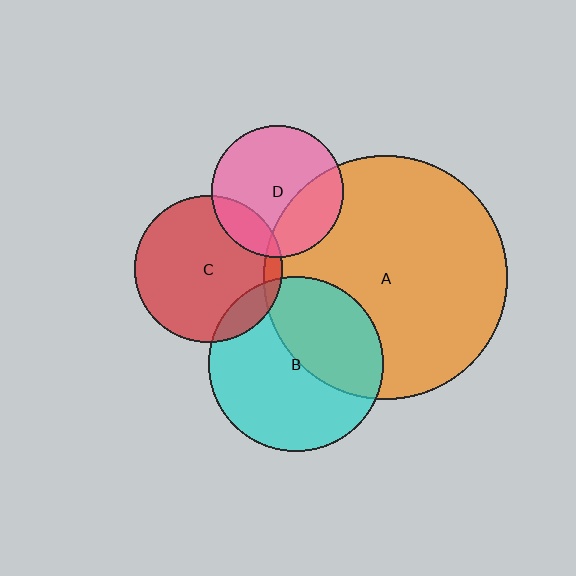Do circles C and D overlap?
Yes.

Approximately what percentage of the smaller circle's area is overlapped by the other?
Approximately 15%.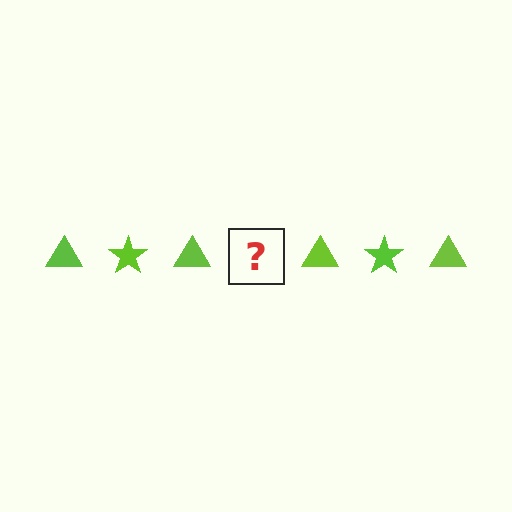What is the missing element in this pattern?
The missing element is a lime star.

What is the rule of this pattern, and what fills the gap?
The rule is that the pattern cycles through triangle, star shapes in lime. The gap should be filled with a lime star.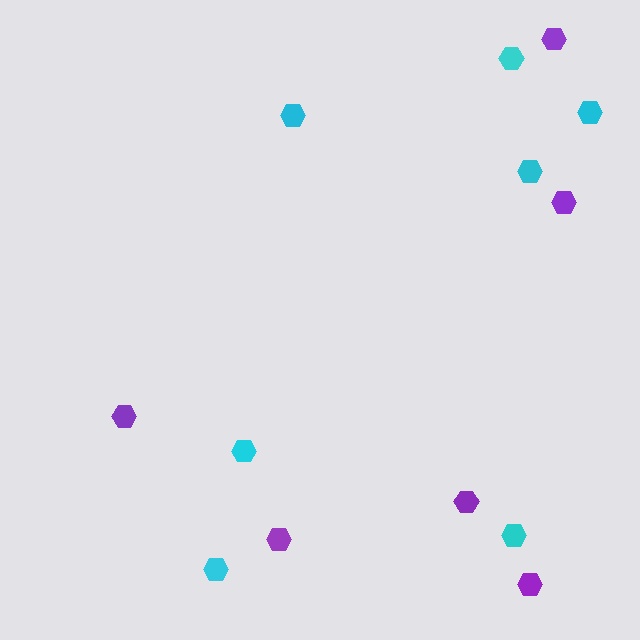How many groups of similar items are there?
There are 2 groups: one group of cyan hexagons (7) and one group of purple hexagons (6).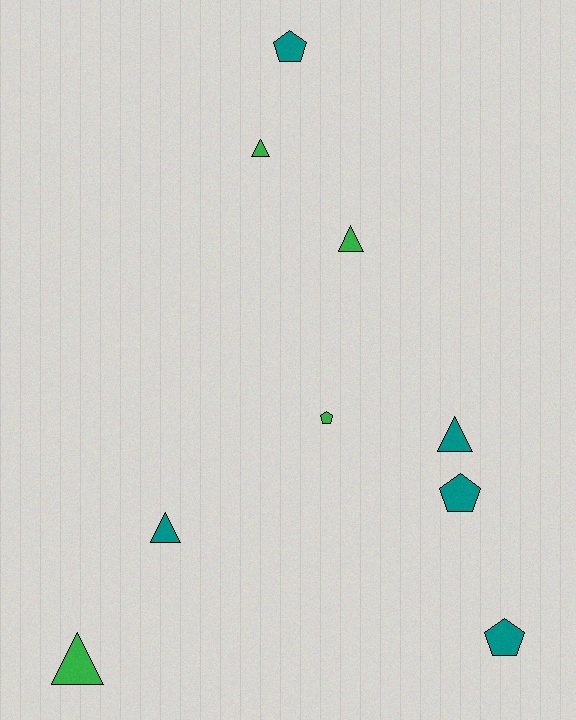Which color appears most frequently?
Teal, with 5 objects.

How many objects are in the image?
There are 9 objects.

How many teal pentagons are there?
There are 3 teal pentagons.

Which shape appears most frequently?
Triangle, with 5 objects.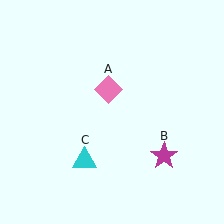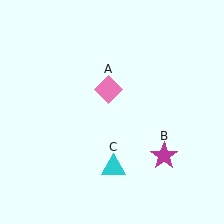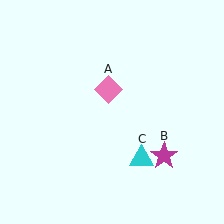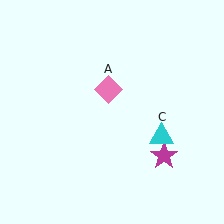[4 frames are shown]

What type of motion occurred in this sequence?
The cyan triangle (object C) rotated counterclockwise around the center of the scene.